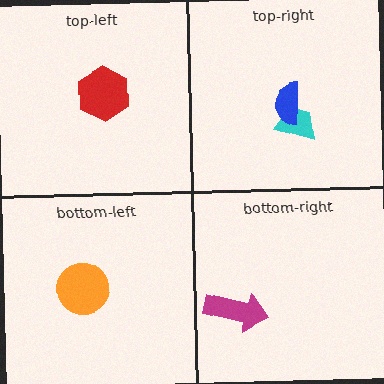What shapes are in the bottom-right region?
The magenta arrow.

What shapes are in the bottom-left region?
The orange circle.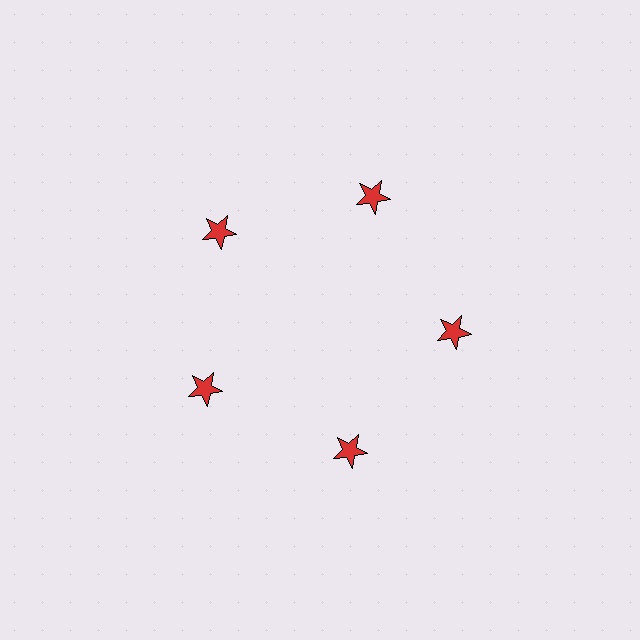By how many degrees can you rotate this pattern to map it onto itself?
The pattern maps onto itself every 72 degrees of rotation.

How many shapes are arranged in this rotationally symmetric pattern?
There are 5 shapes, arranged in 5 groups of 1.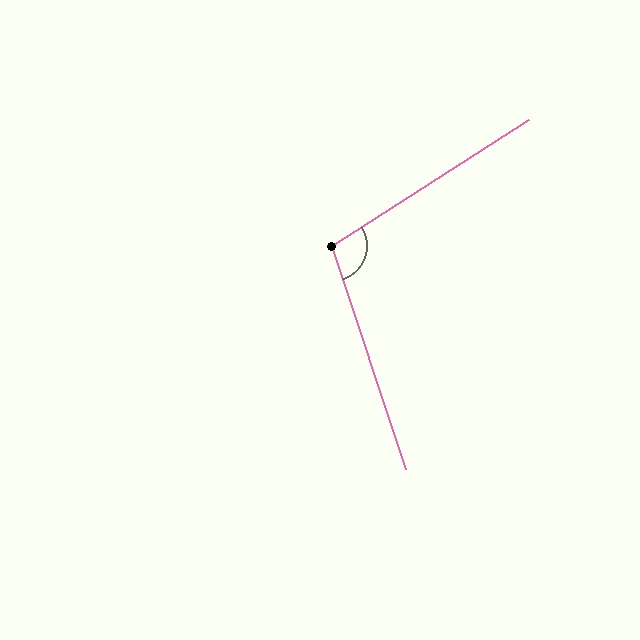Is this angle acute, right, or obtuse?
It is obtuse.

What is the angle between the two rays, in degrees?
Approximately 104 degrees.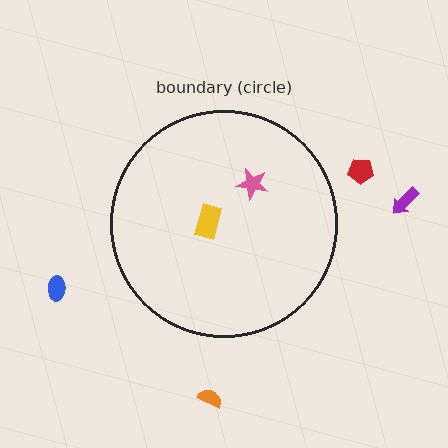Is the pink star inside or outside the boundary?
Inside.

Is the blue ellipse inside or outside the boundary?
Outside.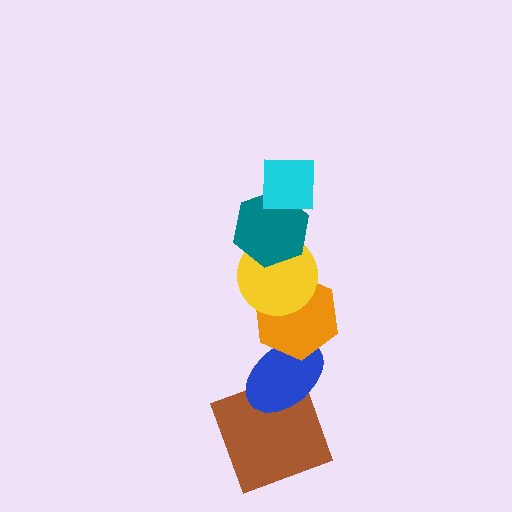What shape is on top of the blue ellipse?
The orange hexagon is on top of the blue ellipse.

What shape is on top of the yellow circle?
The teal hexagon is on top of the yellow circle.